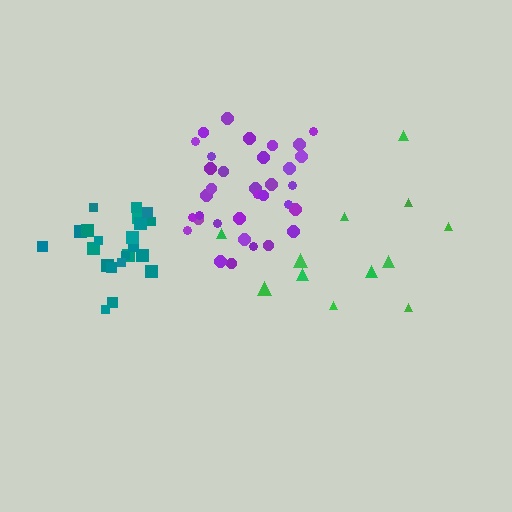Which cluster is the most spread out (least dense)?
Green.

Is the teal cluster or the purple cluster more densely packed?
Teal.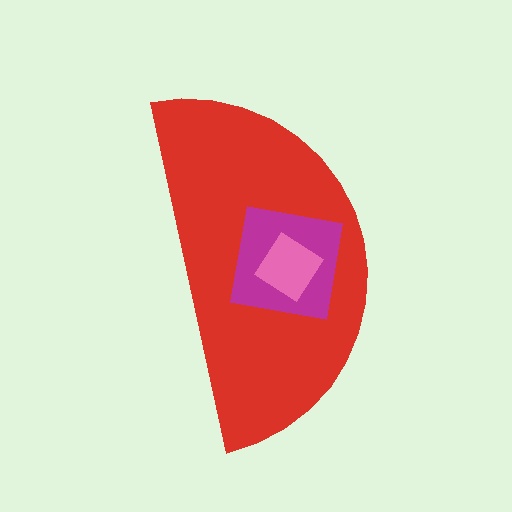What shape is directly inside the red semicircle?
The magenta square.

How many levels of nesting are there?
3.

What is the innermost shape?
The pink diamond.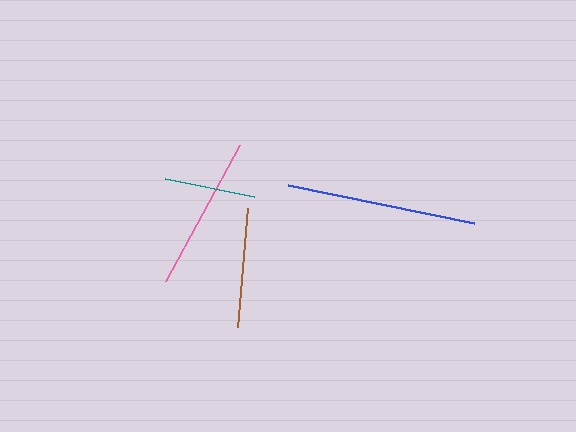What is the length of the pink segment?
The pink segment is approximately 156 pixels long.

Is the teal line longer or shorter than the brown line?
The brown line is longer than the teal line.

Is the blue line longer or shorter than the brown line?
The blue line is longer than the brown line.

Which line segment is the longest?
The blue line is the longest at approximately 190 pixels.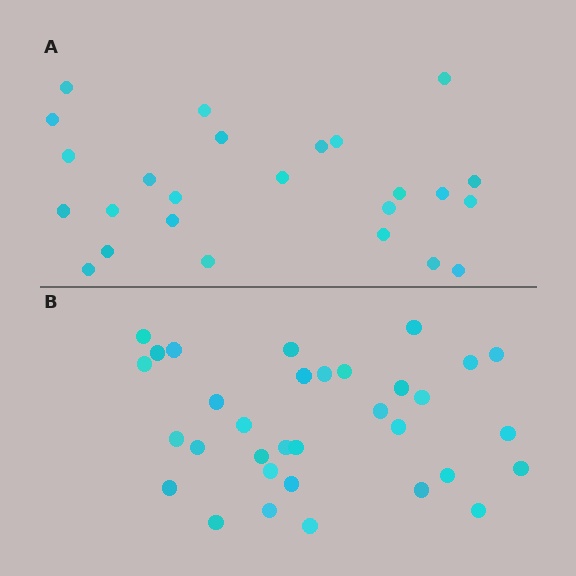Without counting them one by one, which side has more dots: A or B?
Region B (the bottom region) has more dots.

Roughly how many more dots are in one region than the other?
Region B has roughly 8 or so more dots than region A.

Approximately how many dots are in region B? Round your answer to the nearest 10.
About 30 dots. (The exact count is 33, which rounds to 30.)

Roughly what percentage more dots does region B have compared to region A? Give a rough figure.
About 30% more.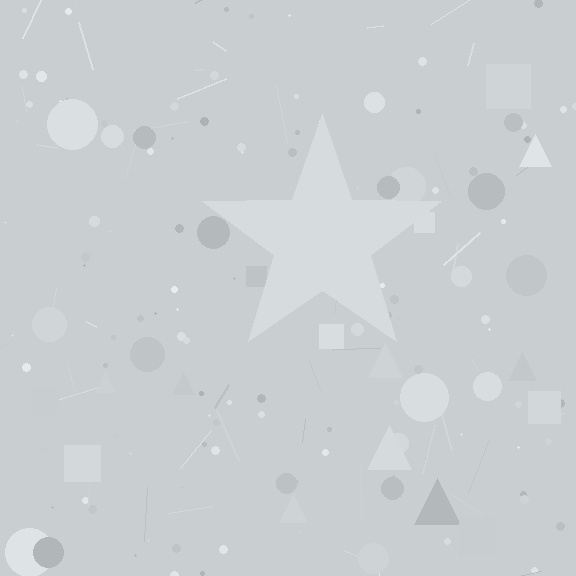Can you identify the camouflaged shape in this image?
The camouflaged shape is a star.